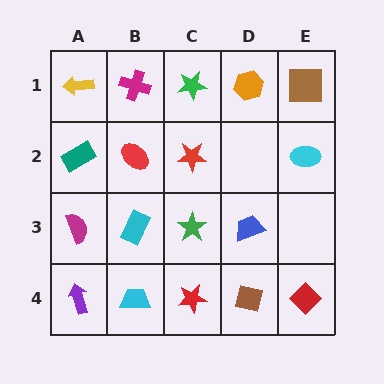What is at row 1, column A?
A yellow arrow.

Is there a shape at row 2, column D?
No, that cell is empty.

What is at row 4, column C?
A red star.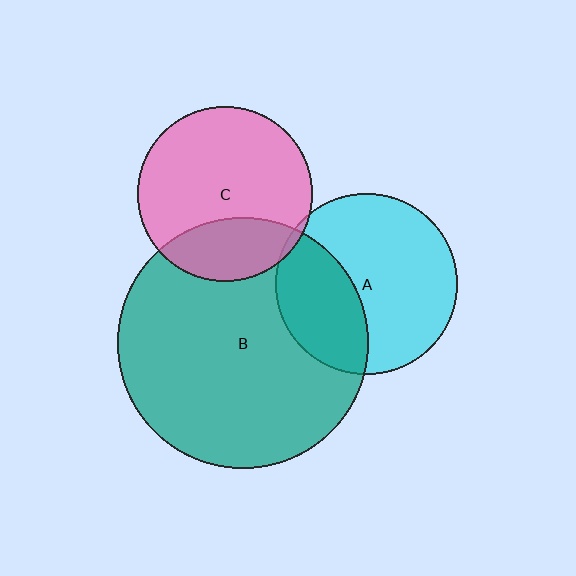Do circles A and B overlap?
Yes.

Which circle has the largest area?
Circle B (teal).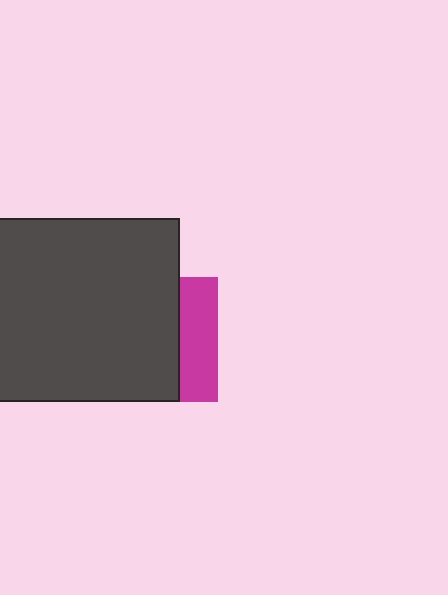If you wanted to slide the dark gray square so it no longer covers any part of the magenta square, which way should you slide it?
Slide it left — that is the most direct way to separate the two shapes.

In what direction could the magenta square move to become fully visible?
The magenta square could move right. That would shift it out from behind the dark gray square entirely.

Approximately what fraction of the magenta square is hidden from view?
Roughly 69% of the magenta square is hidden behind the dark gray square.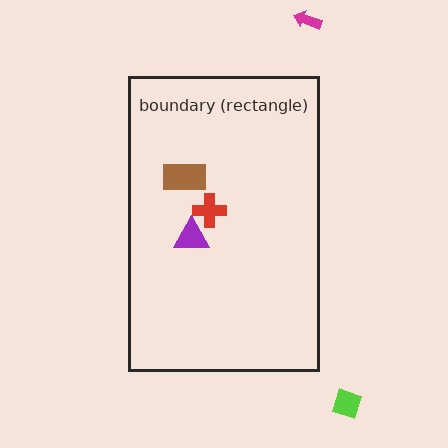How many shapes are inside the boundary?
3 inside, 2 outside.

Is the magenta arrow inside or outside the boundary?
Outside.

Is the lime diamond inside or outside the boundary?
Outside.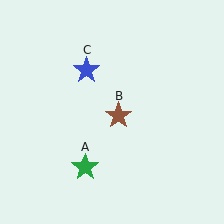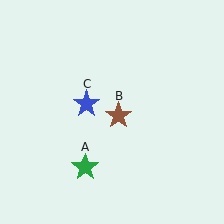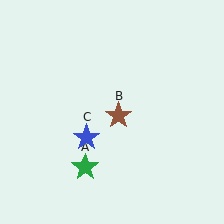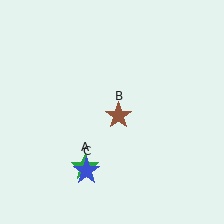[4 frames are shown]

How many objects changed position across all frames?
1 object changed position: blue star (object C).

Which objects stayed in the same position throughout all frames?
Green star (object A) and brown star (object B) remained stationary.